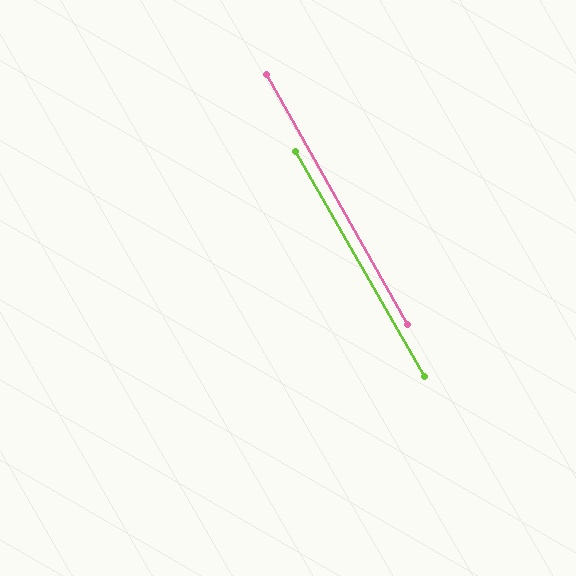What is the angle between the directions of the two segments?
Approximately 0 degrees.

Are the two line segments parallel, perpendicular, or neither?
Parallel — their directions differ by only 0.3°.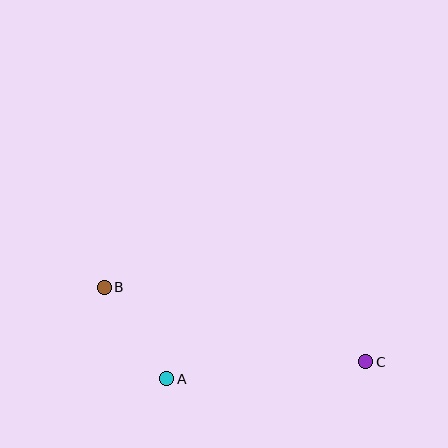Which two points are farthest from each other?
Points B and C are farthest from each other.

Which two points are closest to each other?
Points A and B are closest to each other.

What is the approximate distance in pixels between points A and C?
The distance between A and C is approximately 200 pixels.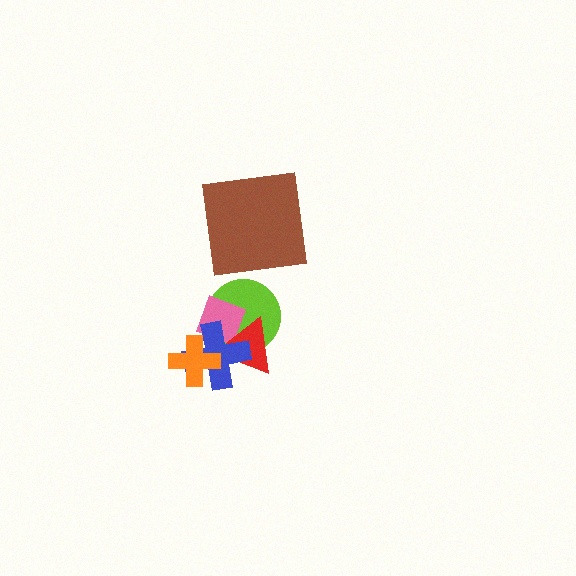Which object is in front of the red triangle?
The blue cross is in front of the red triangle.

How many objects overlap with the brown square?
0 objects overlap with the brown square.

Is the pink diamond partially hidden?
Yes, it is partially covered by another shape.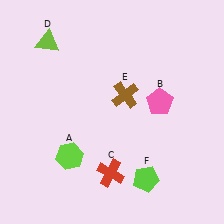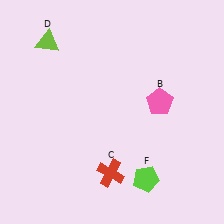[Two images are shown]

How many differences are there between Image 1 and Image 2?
There are 2 differences between the two images.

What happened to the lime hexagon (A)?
The lime hexagon (A) was removed in Image 2. It was in the bottom-left area of Image 1.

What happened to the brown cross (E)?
The brown cross (E) was removed in Image 2. It was in the top-right area of Image 1.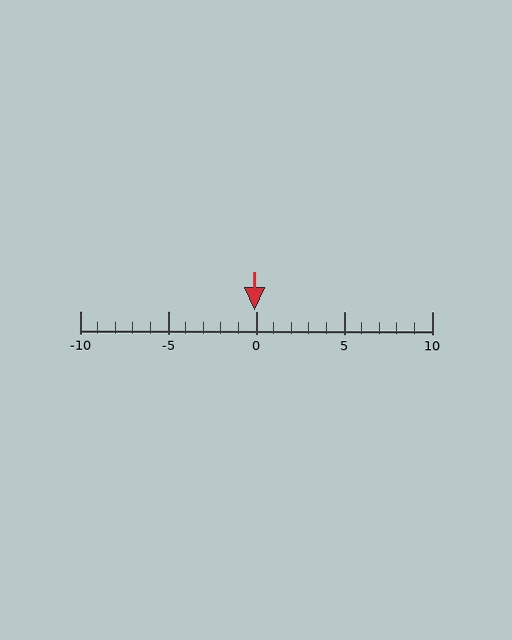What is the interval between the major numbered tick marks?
The major tick marks are spaced 5 units apart.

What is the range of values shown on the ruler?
The ruler shows values from -10 to 10.